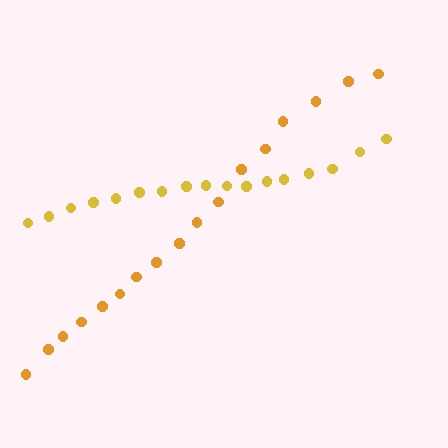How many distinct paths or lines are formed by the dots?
There are 2 distinct paths.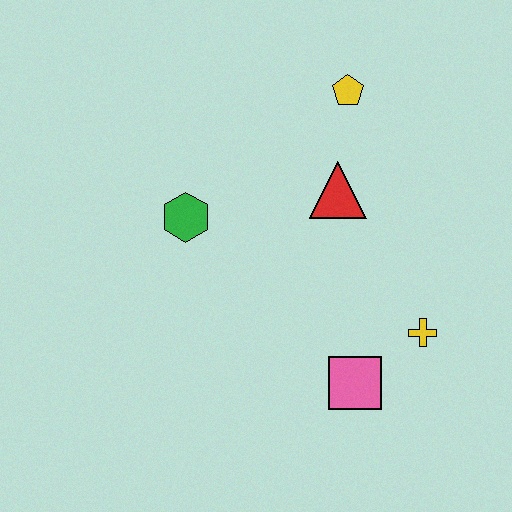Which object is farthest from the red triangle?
The pink square is farthest from the red triangle.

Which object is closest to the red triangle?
The yellow pentagon is closest to the red triangle.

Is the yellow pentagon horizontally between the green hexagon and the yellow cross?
Yes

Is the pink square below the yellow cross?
Yes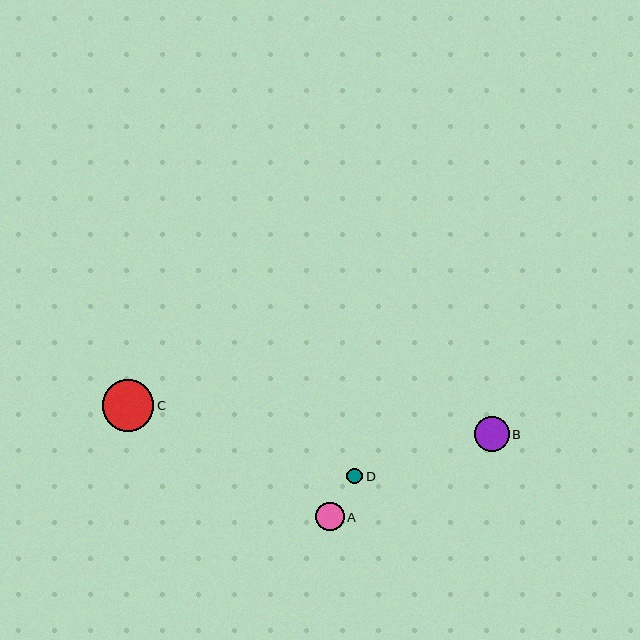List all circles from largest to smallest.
From largest to smallest: C, B, A, D.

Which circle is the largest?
Circle C is the largest with a size of approximately 52 pixels.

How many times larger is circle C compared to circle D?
Circle C is approximately 3.2 times the size of circle D.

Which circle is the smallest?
Circle D is the smallest with a size of approximately 16 pixels.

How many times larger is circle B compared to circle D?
Circle B is approximately 2.2 times the size of circle D.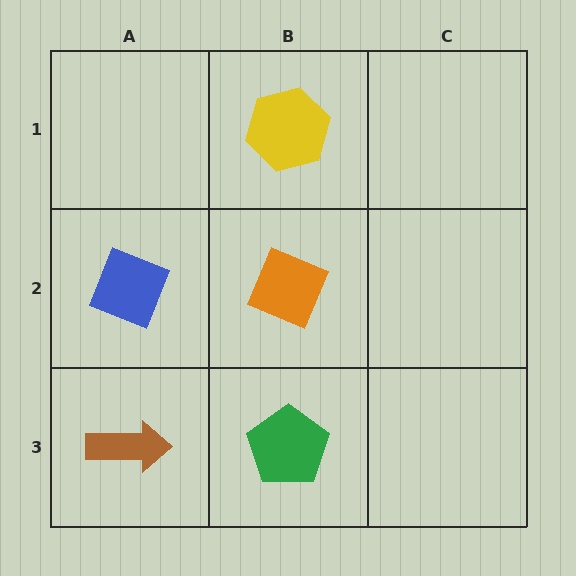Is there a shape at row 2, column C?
No, that cell is empty.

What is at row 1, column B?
A yellow hexagon.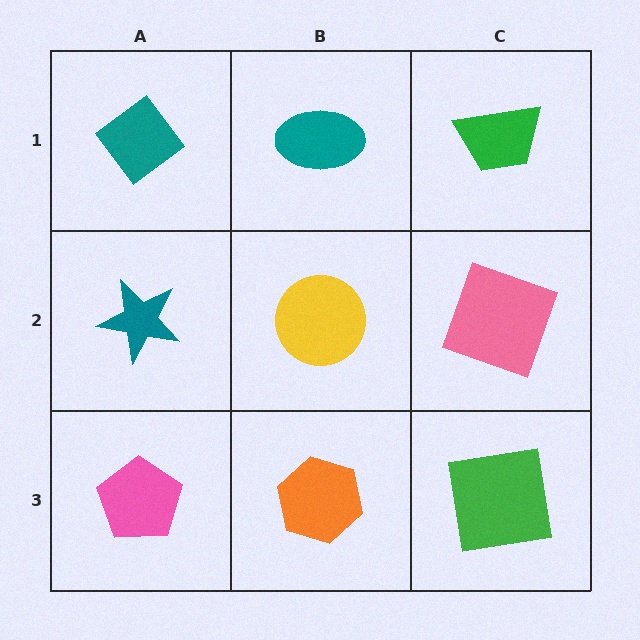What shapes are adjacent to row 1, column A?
A teal star (row 2, column A), a teal ellipse (row 1, column B).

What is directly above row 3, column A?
A teal star.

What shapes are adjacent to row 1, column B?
A yellow circle (row 2, column B), a teal diamond (row 1, column A), a green trapezoid (row 1, column C).